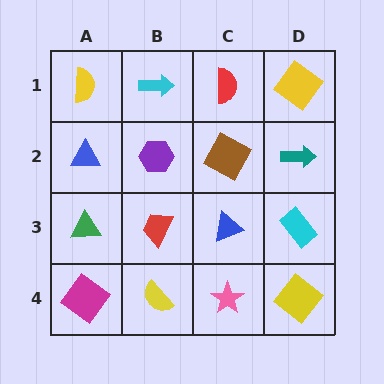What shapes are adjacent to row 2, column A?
A yellow semicircle (row 1, column A), a green triangle (row 3, column A), a purple hexagon (row 2, column B).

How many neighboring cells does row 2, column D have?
3.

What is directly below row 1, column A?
A blue triangle.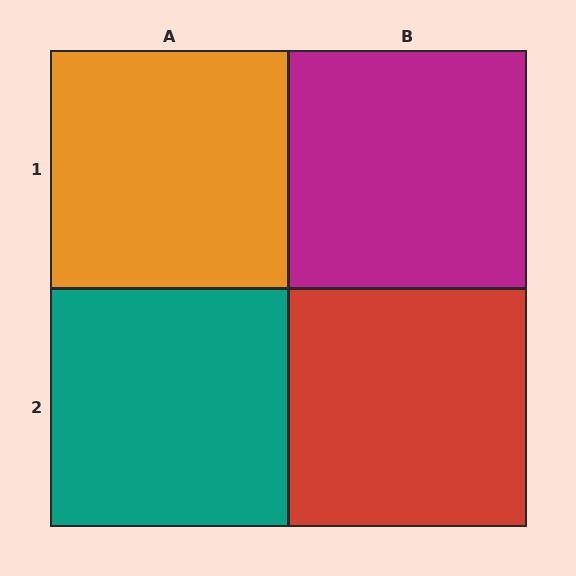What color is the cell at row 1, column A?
Orange.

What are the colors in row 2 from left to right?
Teal, red.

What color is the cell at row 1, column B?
Magenta.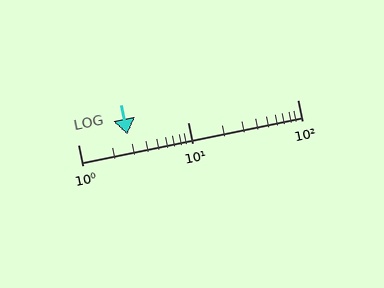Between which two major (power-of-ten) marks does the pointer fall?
The pointer is between 1 and 10.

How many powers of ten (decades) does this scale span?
The scale spans 2 decades, from 1 to 100.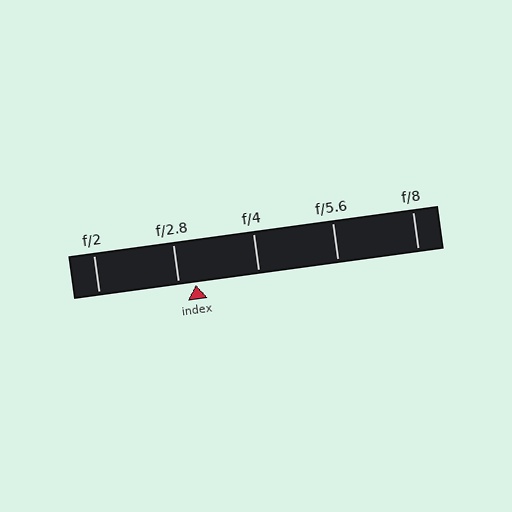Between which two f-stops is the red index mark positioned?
The index mark is between f/2.8 and f/4.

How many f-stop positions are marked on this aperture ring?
There are 5 f-stop positions marked.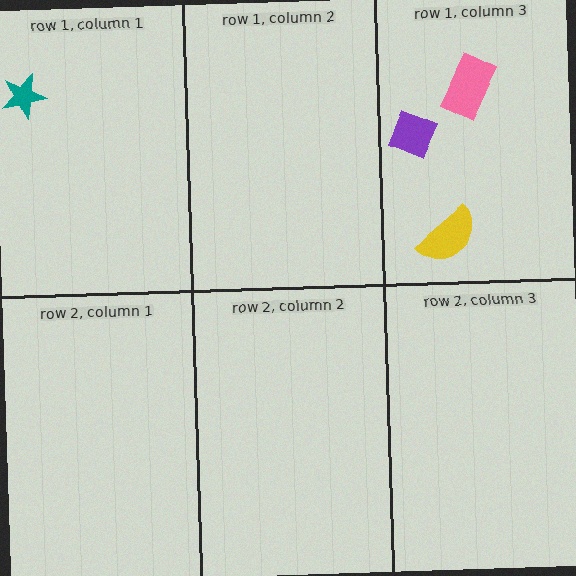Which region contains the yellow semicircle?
The row 1, column 3 region.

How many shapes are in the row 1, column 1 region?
1.